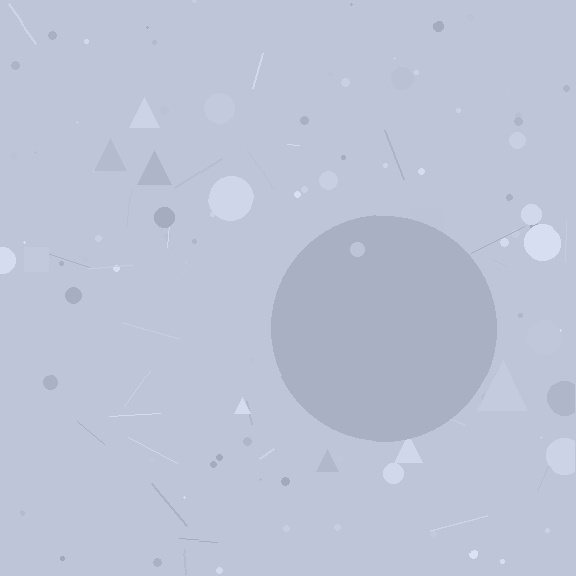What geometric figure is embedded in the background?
A circle is embedded in the background.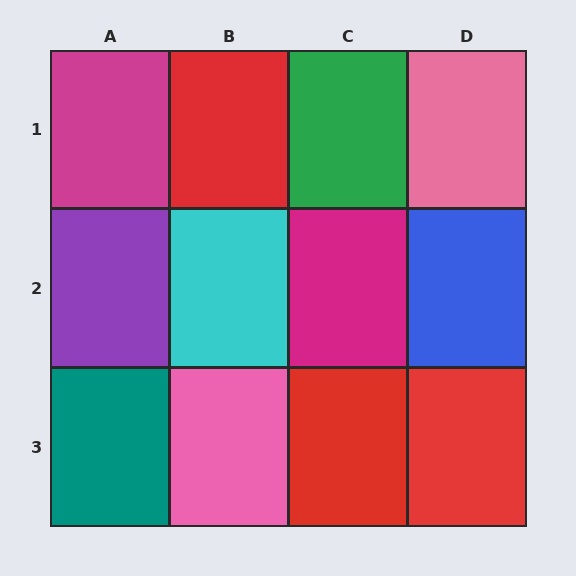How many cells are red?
3 cells are red.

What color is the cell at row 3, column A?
Teal.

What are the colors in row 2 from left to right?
Purple, cyan, magenta, blue.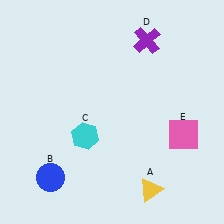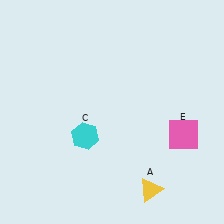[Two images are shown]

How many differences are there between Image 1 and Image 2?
There are 2 differences between the two images.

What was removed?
The blue circle (B), the purple cross (D) were removed in Image 2.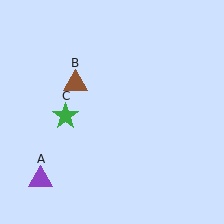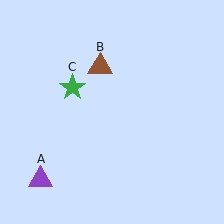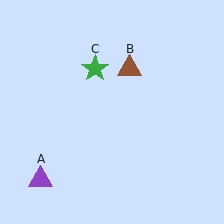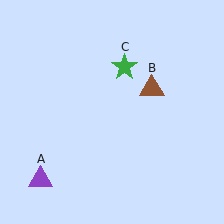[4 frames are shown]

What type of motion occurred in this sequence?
The brown triangle (object B), green star (object C) rotated clockwise around the center of the scene.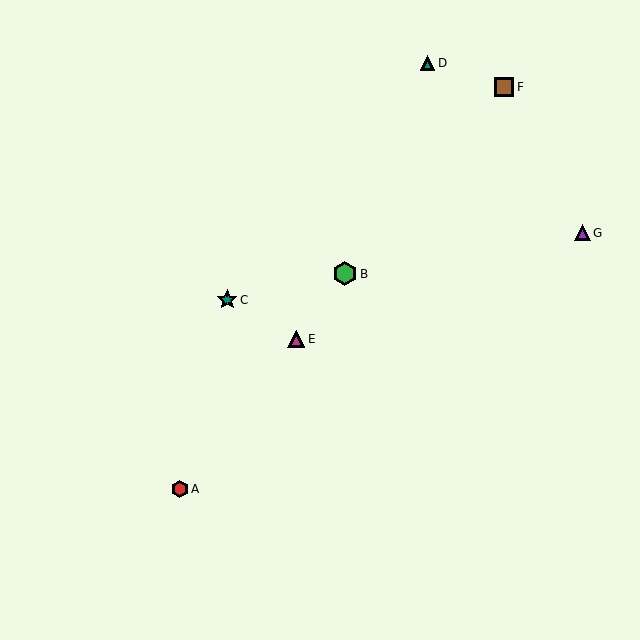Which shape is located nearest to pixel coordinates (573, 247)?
The purple triangle (labeled G) at (582, 233) is nearest to that location.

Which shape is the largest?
The green hexagon (labeled B) is the largest.